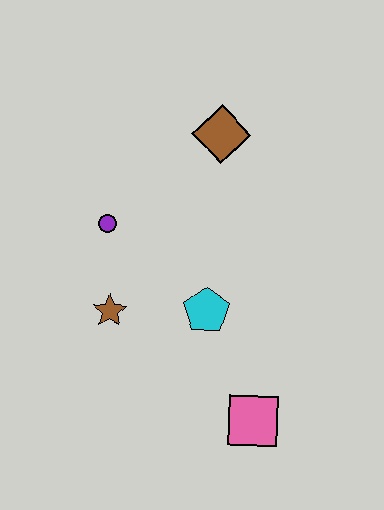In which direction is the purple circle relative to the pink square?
The purple circle is above the pink square.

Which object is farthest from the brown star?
The brown diamond is farthest from the brown star.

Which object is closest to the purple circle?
The brown star is closest to the purple circle.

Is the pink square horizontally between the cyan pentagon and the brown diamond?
No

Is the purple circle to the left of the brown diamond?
Yes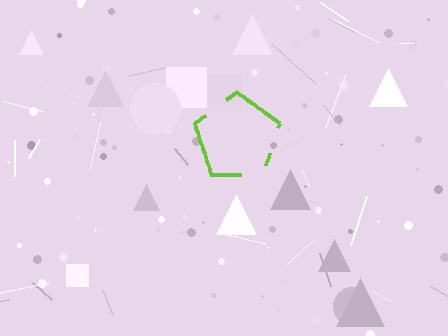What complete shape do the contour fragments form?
The contour fragments form a pentagon.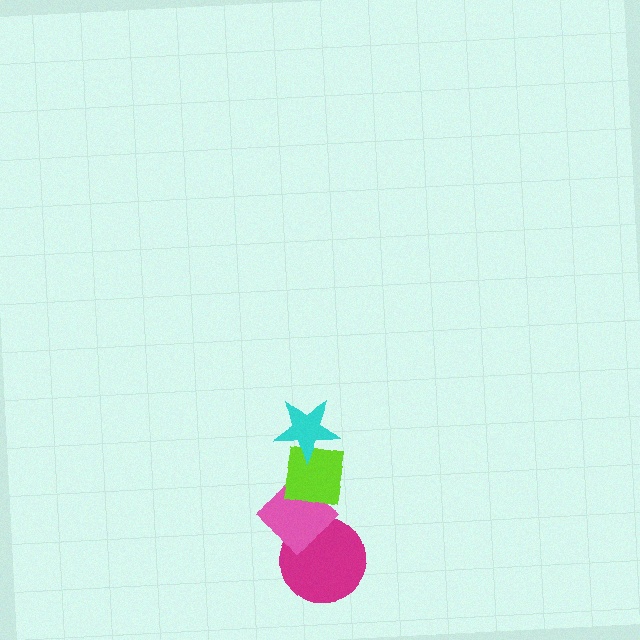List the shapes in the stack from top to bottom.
From top to bottom: the cyan star, the lime square, the pink diamond, the magenta circle.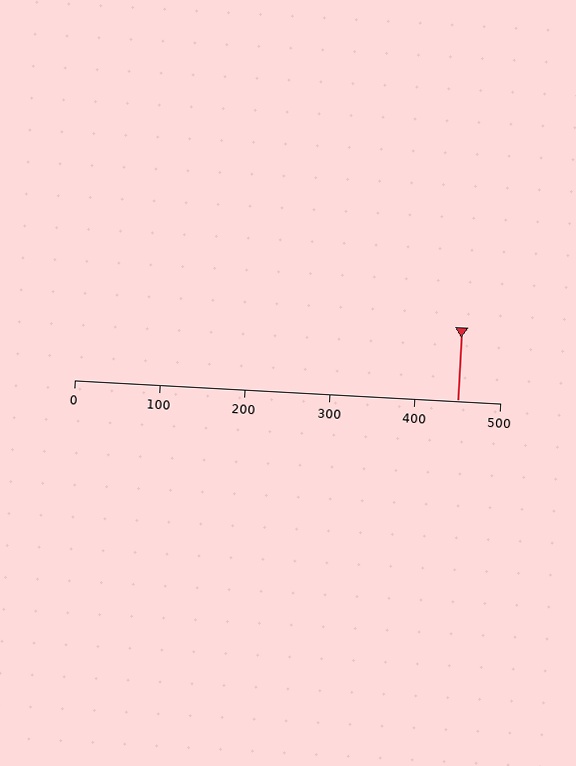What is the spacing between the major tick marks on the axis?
The major ticks are spaced 100 apart.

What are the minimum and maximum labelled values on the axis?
The axis runs from 0 to 500.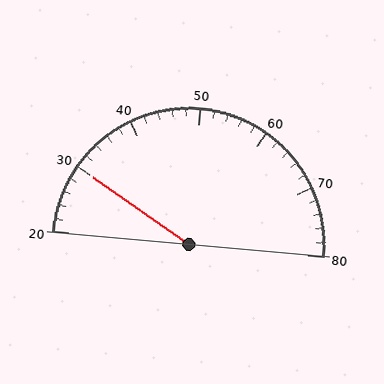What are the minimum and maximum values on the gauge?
The gauge ranges from 20 to 80.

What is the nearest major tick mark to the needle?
The nearest major tick mark is 30.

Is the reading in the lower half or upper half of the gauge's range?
The reading is in the lower half of the range (20 to 80).